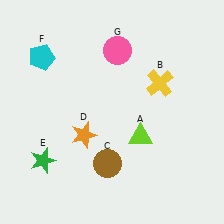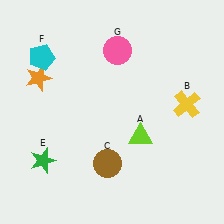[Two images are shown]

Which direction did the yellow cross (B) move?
The yellow cross (B) moved right.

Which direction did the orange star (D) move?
The orange star (D) moved up.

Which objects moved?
The objects that moved are: the yellow cross (B), the orange star (D).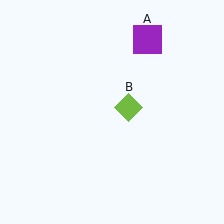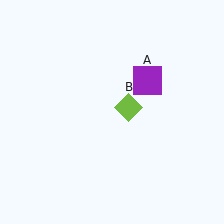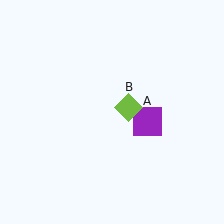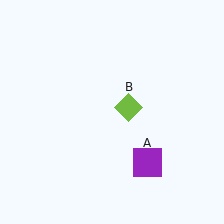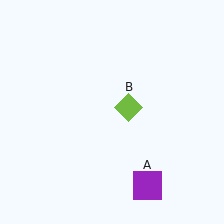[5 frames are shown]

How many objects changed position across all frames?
1 object changed position: purple square (object A).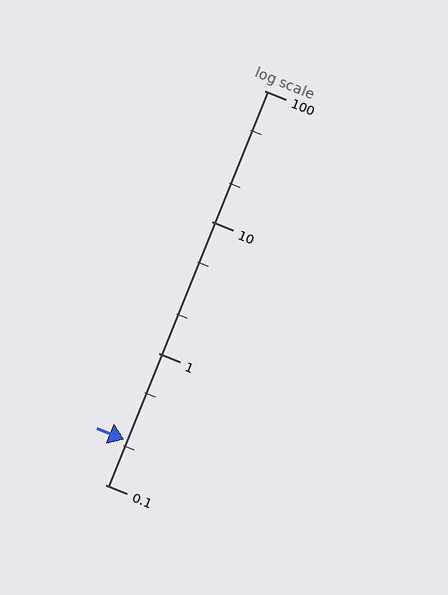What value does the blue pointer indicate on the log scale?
The pointer indicates approximately 0.22.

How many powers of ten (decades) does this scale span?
The scale spans 3 decades, from 0.1 to 100.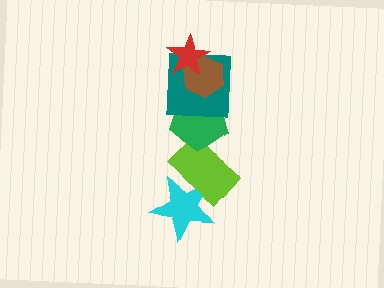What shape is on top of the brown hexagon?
The red star is on top of the brown hexagon.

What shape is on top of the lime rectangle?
The green pentagon is on top of the lime rectangle.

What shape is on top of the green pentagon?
The teal square is on top of the green pentagon.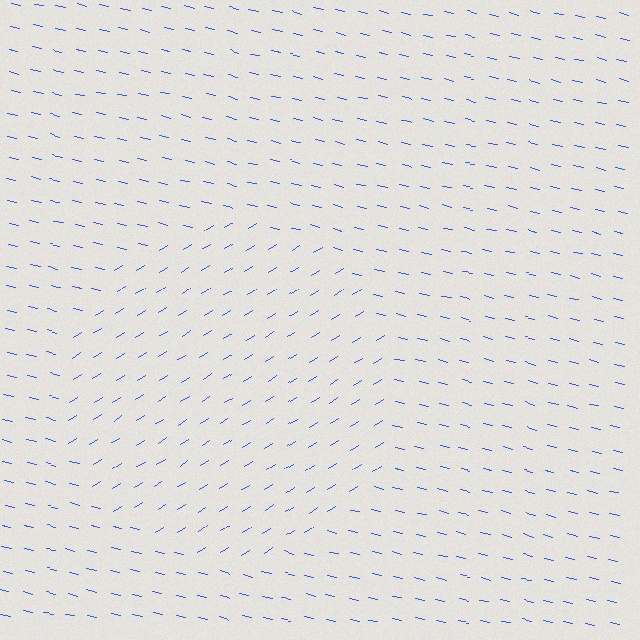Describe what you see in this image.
The image is filled with small blue line segments. A circle region in the image has lines oriented differently from the surrounding lines, creating a visible texture boundary.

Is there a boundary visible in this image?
Yes, there is a texture boundary formed by a change in line orientation.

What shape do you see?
I see a circle.